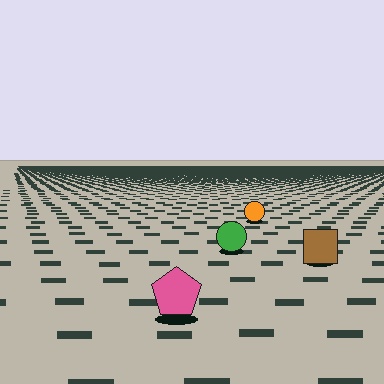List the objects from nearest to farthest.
From nearest to farthest: the pink pentagon, the brown square, the green circle, the orange circle.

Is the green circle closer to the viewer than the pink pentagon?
No. The pink pentagon is closer — you can tell from the texture gradient: the ground texture is coarser near it.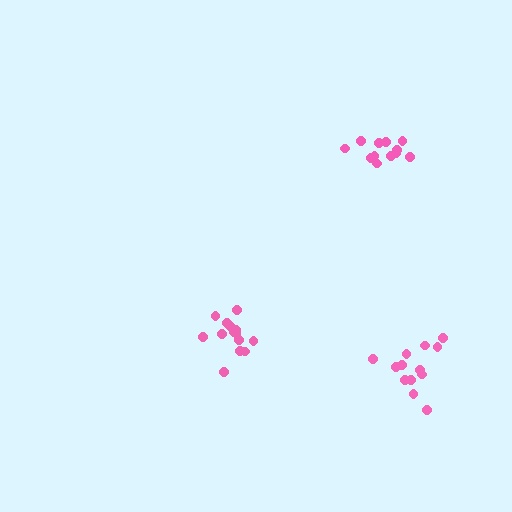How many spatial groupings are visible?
There are 3 spatial groupings.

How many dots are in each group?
Group 1: 16 dots, Group 2: 13 dots, Group 3: 12 dots (41 total).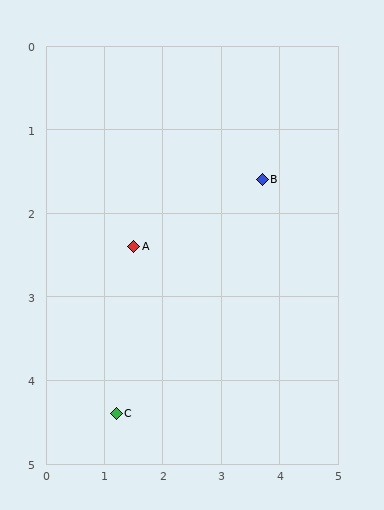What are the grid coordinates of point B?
Point B is at approximately (3.7, 1.6).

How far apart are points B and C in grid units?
Points B and C are about 3.8 grid units apart.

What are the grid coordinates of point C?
Point C is at approximately (1.2, 4.4).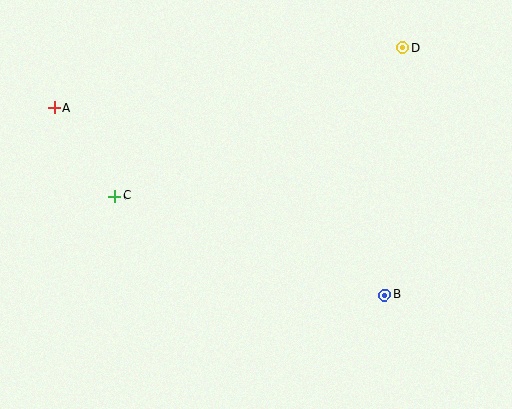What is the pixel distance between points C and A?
The distance between C and A is 107 pixels.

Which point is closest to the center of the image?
Point C at (115, 196) is closest to the center.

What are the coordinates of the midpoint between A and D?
The midpoint between A and D is at (229, 78).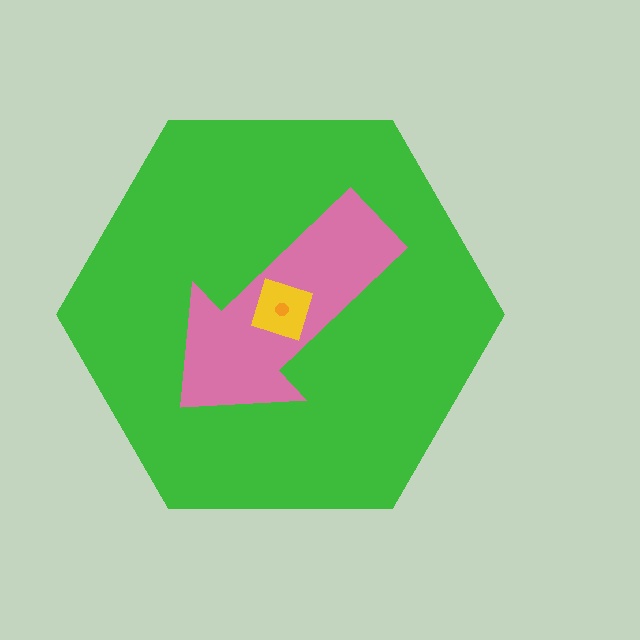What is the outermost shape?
The green hexagon.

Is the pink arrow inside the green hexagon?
Yes.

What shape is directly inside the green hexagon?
The pink arrow.